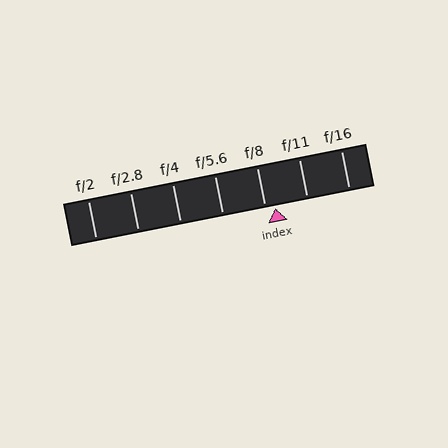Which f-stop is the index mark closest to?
The index mark is closest to f/8.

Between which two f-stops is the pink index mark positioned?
The index mark is between f/8 and f/11.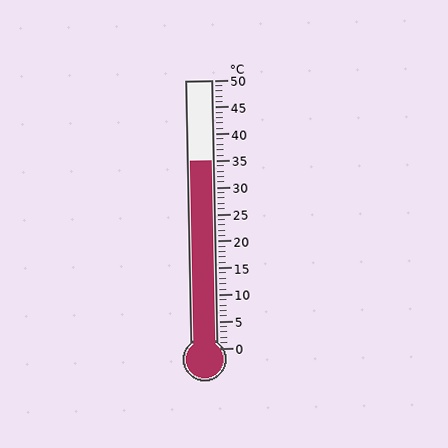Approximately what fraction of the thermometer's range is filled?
The thermometer is filled to approximately 70% of its range.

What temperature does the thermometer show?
The thermometer shows approximately 35°C.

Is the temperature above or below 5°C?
The temperature is above 5°C.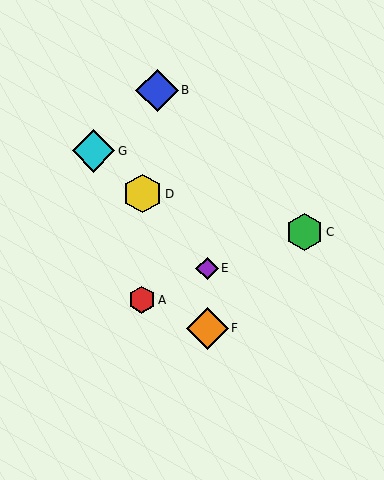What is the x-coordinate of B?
Object B is at x≈157.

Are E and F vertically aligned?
Yes, both are at x≈207.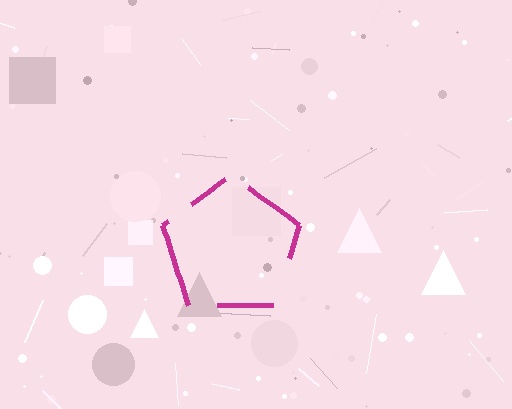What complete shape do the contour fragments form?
The contour fragments form a pentagon.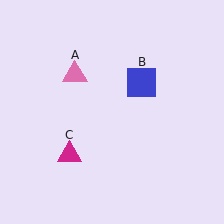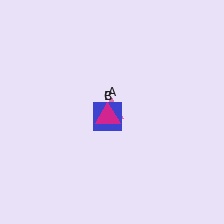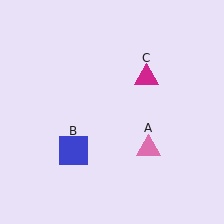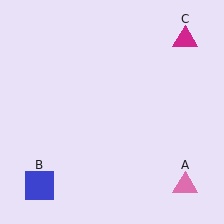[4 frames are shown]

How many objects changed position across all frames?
3 objects changed position: pink triangle (object A), blue square (object B), magenta triangle (object C).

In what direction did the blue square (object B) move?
The blue square (object B) moved down and to the left.